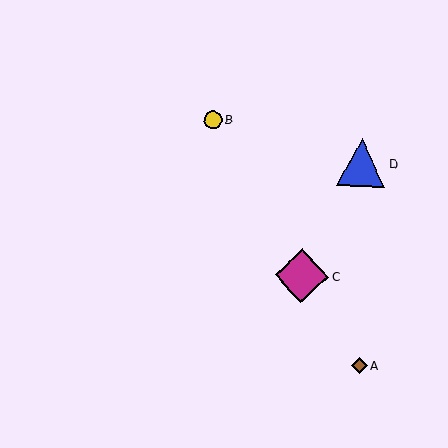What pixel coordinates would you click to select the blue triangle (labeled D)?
Click at (362, 163) to select the blue triangle D.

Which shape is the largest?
The magenta diamond (labeled C) is the largest.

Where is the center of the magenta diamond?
The center of the magenta diamond is at (302, 276).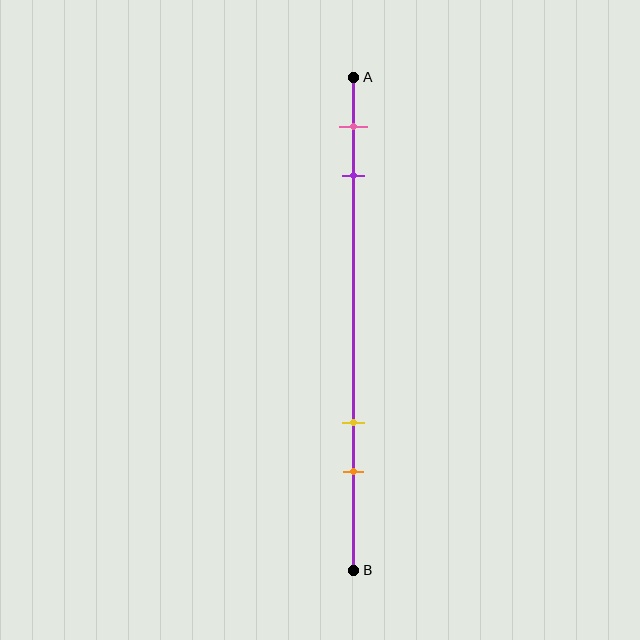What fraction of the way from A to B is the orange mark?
The orange mark is approximately 80% (0.8) of the way from A to B.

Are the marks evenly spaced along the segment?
No, the marks are not evenly spaced.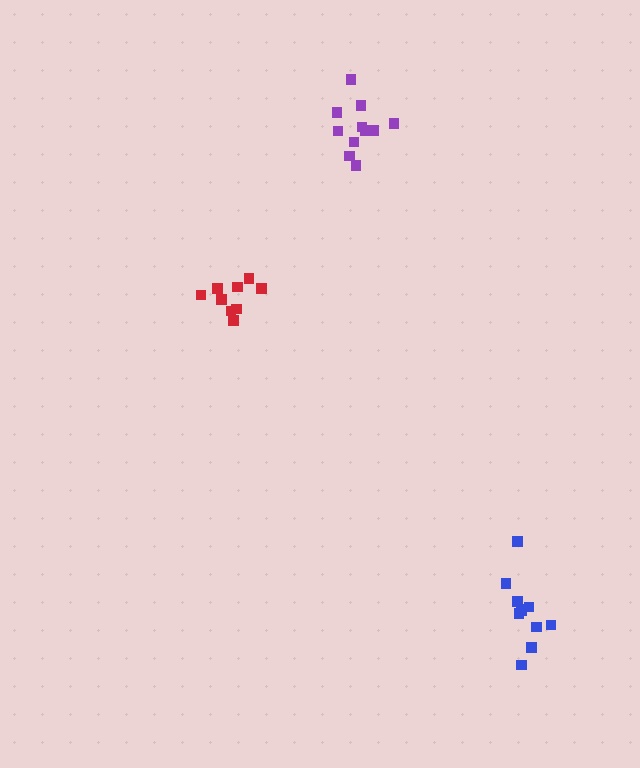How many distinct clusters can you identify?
There are 3 distinct clusters.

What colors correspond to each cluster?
The clusters are colored: blue, red, purple.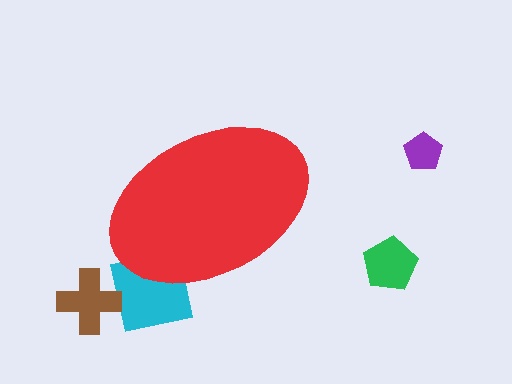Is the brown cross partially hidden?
No, the brown cross is fully visible.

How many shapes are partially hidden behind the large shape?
1 shape is partially hidden.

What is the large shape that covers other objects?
A red ellipse.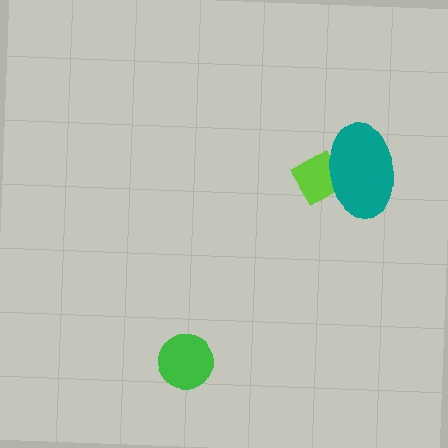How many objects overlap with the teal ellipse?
1 object overlaps with the teal ellipse.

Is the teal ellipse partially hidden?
No, no other shape covers it.